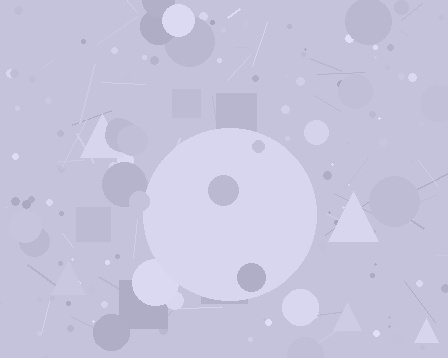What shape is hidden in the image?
A circle is hidden in the image.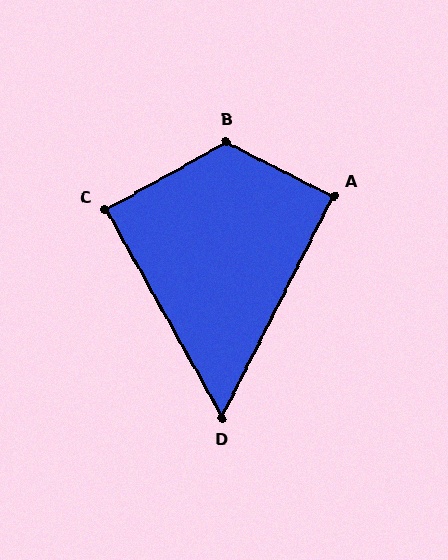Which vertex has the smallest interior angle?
D, at approximately 56 degrees.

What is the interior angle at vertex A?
Approximately 90 degrees (approximately right).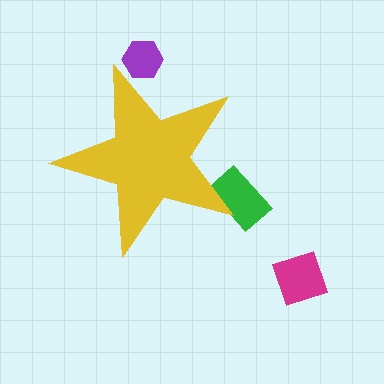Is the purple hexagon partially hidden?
Yes, the purple hexagon is partially hidden behind the yellow star.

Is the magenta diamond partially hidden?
No, the magenta diamond is fully visible.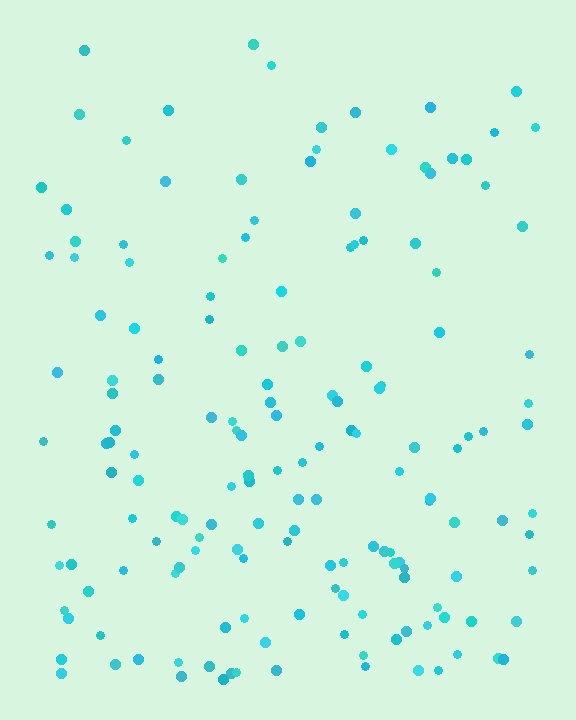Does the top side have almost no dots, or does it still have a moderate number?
Still a moderate number, just noticeably fewer than the bottom.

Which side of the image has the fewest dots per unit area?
The top.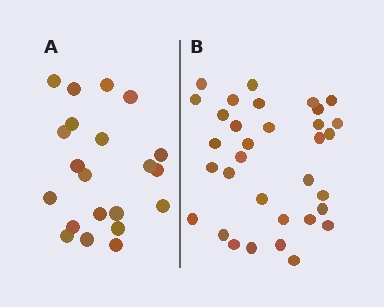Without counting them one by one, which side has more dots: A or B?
Region B (the right region) has more dots.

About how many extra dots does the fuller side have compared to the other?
Region B has roughly 12 or so more dots than region A.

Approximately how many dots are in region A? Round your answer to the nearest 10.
About 20 dots. (The exact count is 21, which rounds to 20.)